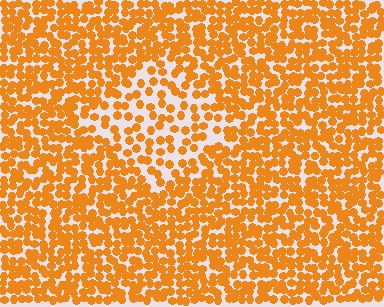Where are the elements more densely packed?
The elements are more densely packed outside the diamond boundary.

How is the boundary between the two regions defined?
The boundary is defined by a change in element density (approximately 1.9x ratio). All elements are the same color, size, and shape.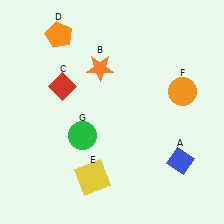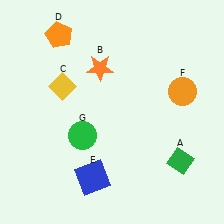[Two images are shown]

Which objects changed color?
A changed from blue to green. C changed from red to yellow. E changed from yellow to blue.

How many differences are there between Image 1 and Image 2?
There are 3 differences between the two images.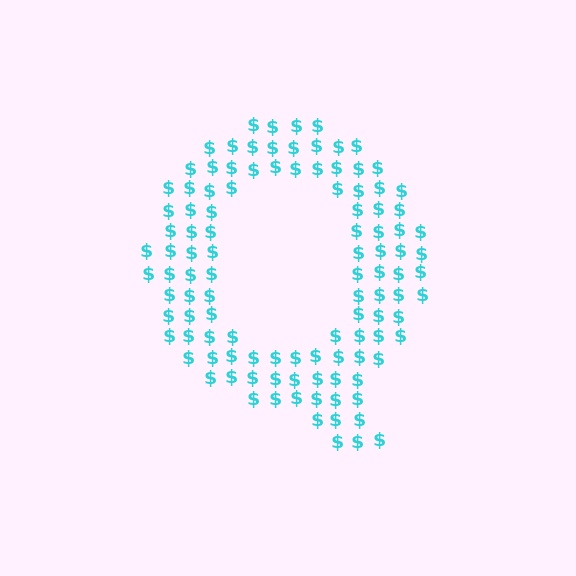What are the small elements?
The small elements are dollar signs.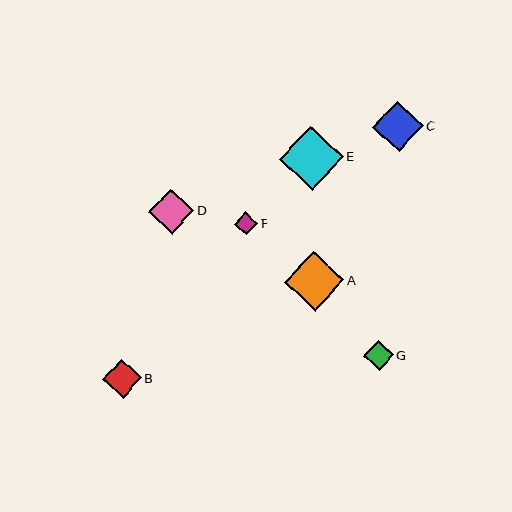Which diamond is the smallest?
Diamond F is the smallest with a size of approximately 23 pixels.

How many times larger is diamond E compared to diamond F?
Diamond E is approximately 2.7 times the size of diamond F.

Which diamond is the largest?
Diamond E is the largest with a size of approximately 64 pixels.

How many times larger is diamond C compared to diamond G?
Diamond C is approximately 1.7 times the size of diamond G.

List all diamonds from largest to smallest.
From largest to smallest: E, A, C, D, B, G, F.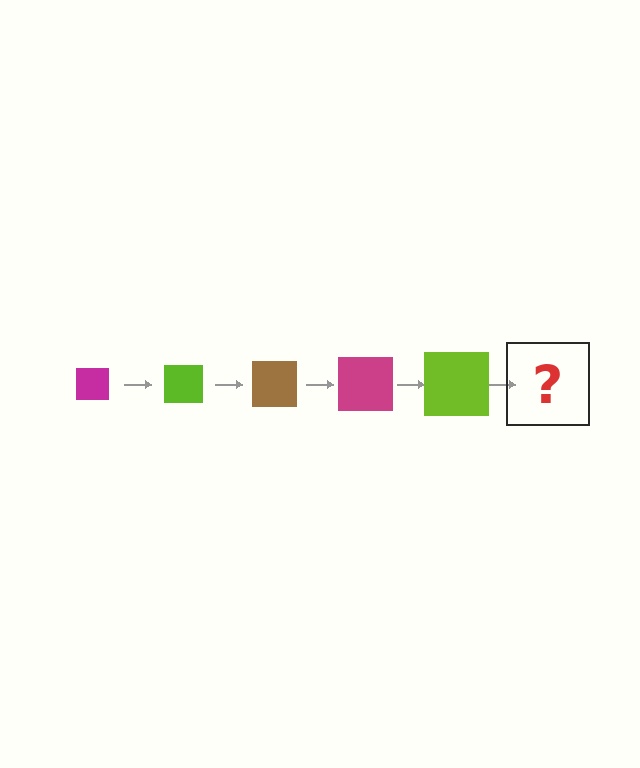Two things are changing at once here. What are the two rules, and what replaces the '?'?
The two rules are that the square grows larger each step and the color cycles through magenta, lime, and brown. The '?' should be a brown square, larger than the previous one.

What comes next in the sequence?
The next element should be a brown square, larger than the previous one.